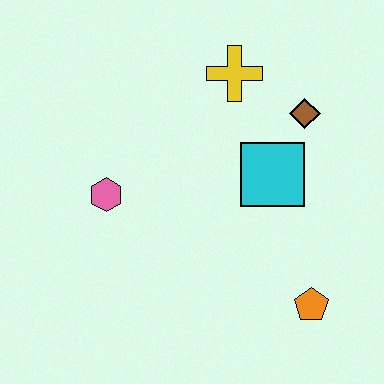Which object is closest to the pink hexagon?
The cyan square is closest to the pink hexagon.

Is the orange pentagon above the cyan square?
No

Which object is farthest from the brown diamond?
The pink hexagon is farthest from the brown diamond.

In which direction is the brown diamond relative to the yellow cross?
The brown diamond is to the right of the yellow cross.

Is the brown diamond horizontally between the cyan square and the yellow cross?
No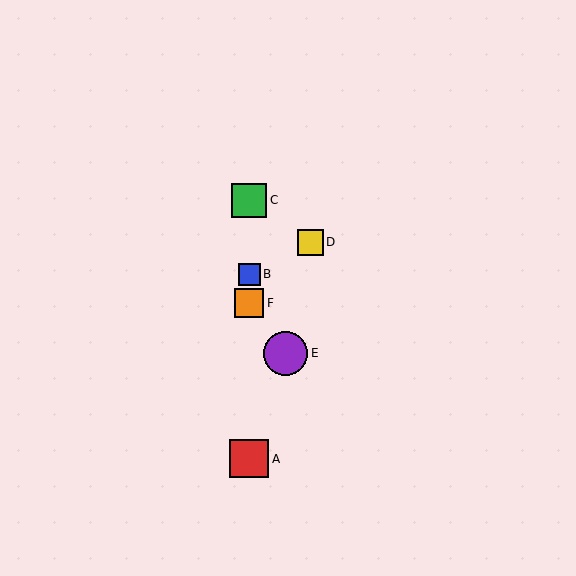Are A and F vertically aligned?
Yes, both are at x≈249.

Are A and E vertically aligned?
No, A is at x≈249 and E is at x≈286.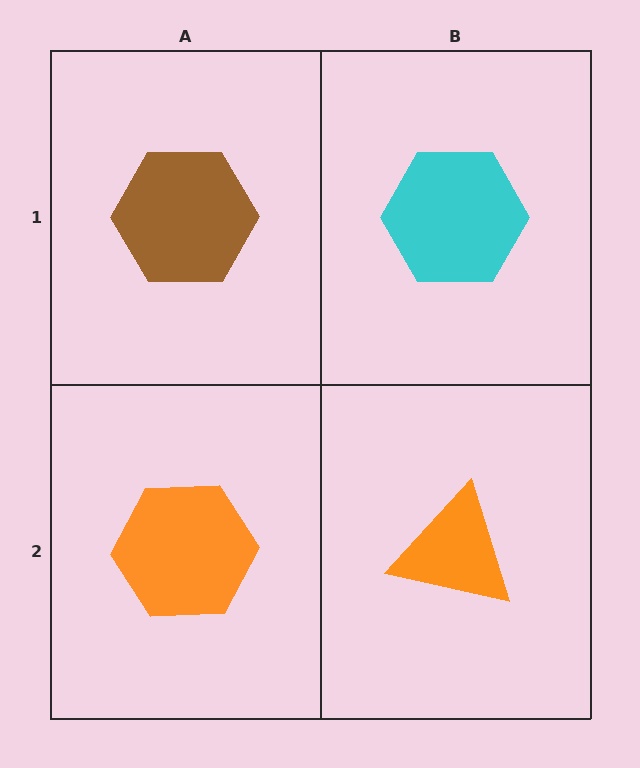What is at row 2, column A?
An orange hexagon.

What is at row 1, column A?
A brown hexagon.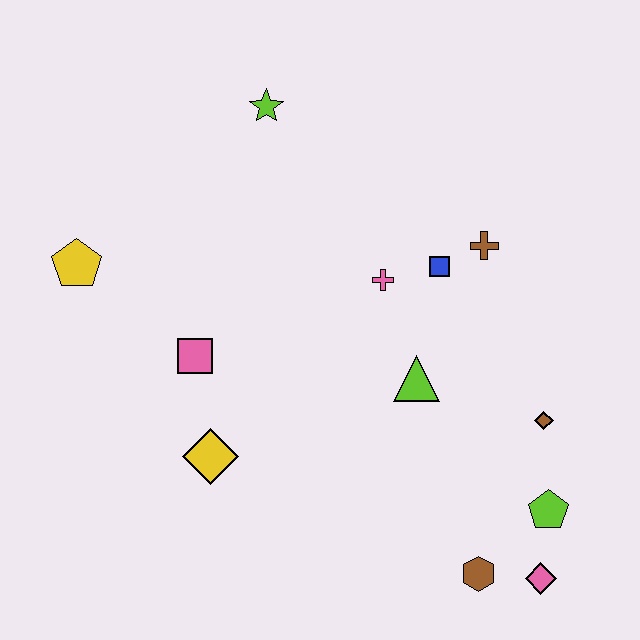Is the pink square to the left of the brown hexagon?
Yes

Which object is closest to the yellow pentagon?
The pink square is closest to the yellow pentagon.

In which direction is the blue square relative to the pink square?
The blue square is to the right of the pink square.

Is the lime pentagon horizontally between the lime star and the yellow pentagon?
No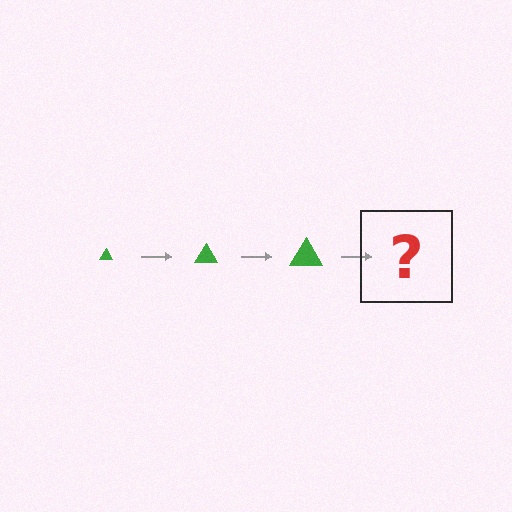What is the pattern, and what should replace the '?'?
The pattern is that the triangle gets progressively larger each step. The '?' should be a green triangle, larger than the previous one.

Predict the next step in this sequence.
The next step is a green triangle, larger than the previous one.